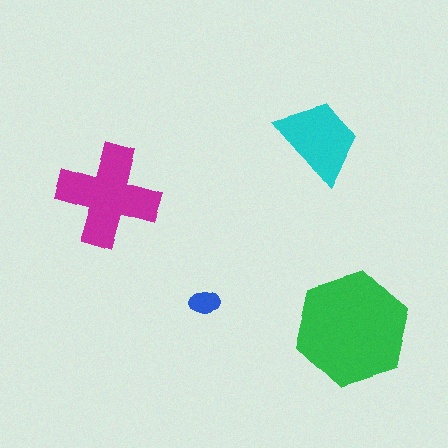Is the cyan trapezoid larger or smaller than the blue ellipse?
Larger.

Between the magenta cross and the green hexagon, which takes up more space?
The green hexagon.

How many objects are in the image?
There are 4 objects in the image.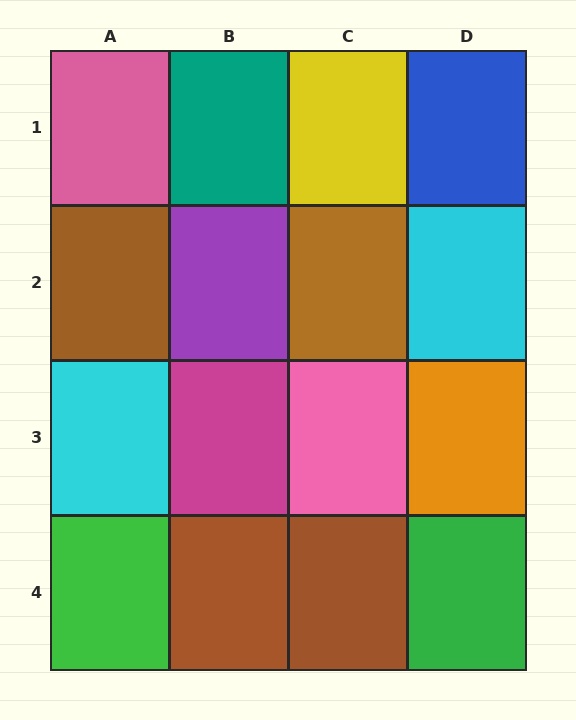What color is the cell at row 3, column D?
Orange.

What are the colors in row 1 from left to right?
Pink, teal, yellow, blue.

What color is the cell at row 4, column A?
Green.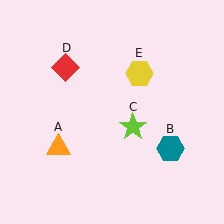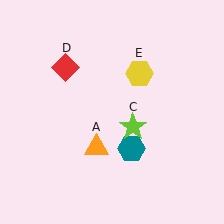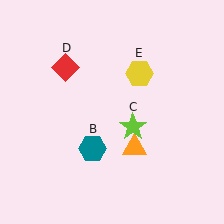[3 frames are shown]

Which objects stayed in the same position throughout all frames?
Lime star (object C) and red diamond (object D) and yellow hexagon (object E) remained stationary.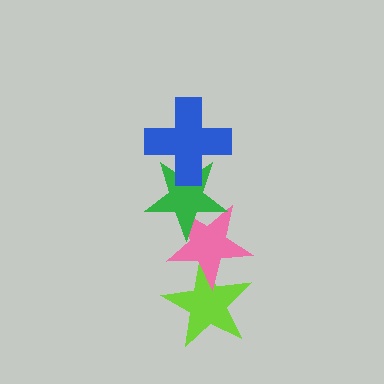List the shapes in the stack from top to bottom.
From top to bottom: the blue cross, the green star, the pink star, the lime star.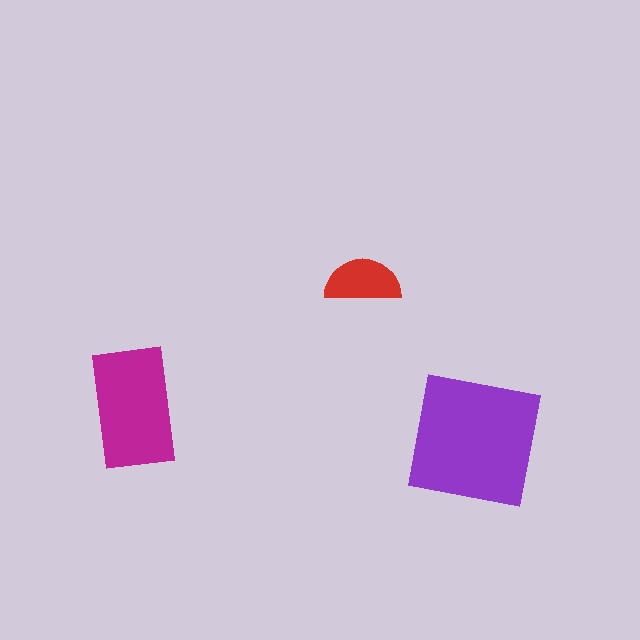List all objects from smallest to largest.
The red semicircle, the magenta rectangle, the purple square.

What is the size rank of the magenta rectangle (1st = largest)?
2nd.